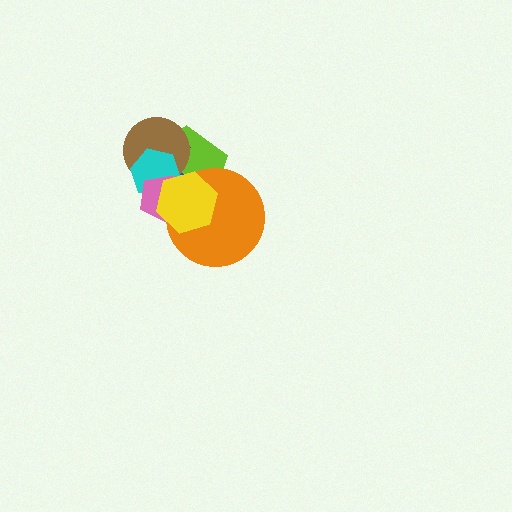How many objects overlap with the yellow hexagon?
5 objects overlap with the yellow hexagon.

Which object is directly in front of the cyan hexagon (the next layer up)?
The pink pentagon is directly in front of the cyan hexagon.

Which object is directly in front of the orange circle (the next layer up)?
The pink pentagon is directly in front of the orange circle.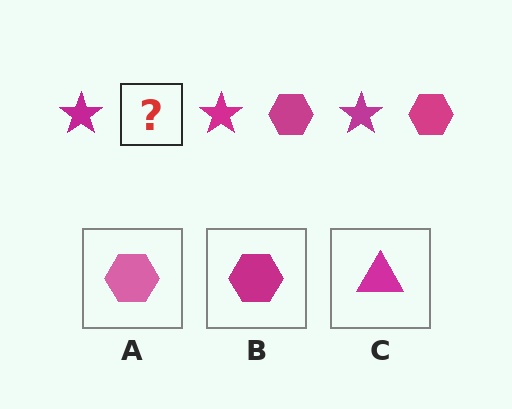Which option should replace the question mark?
Option B.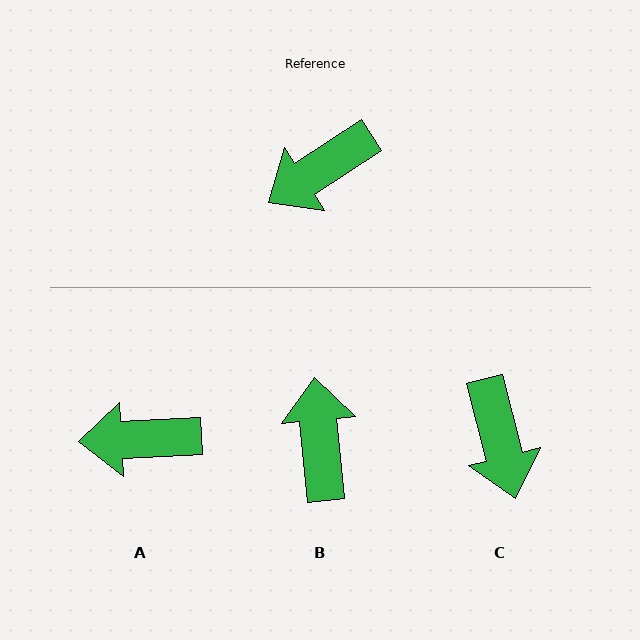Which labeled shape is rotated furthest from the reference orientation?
B, about 118 degrees away.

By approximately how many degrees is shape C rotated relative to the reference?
Approximately 71 degrees counter-clockwise.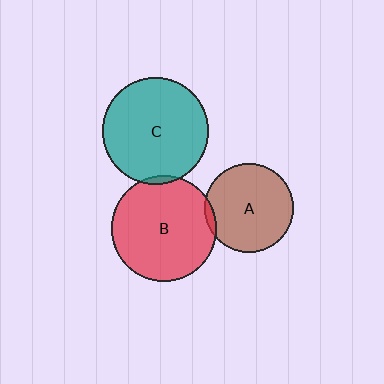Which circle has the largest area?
Circle C (teal).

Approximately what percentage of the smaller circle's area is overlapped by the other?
Approximately 5%.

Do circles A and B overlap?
Yes.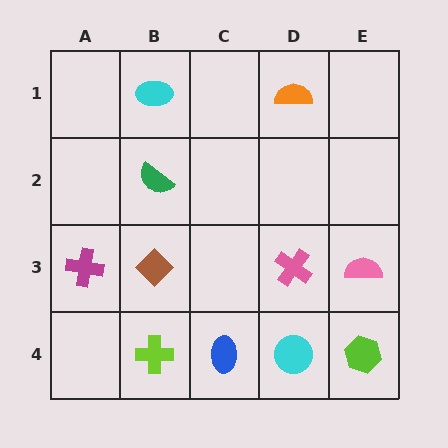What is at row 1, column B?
A cyan ellipse.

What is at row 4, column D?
A cyan circle.